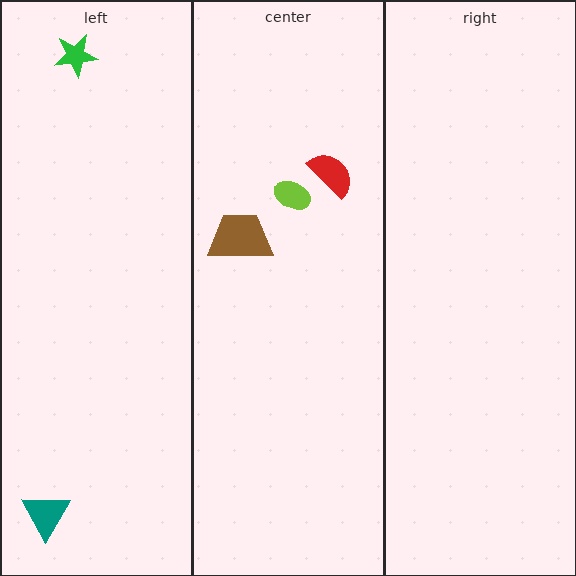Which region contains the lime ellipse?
The center region.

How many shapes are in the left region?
2.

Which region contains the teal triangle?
The left region.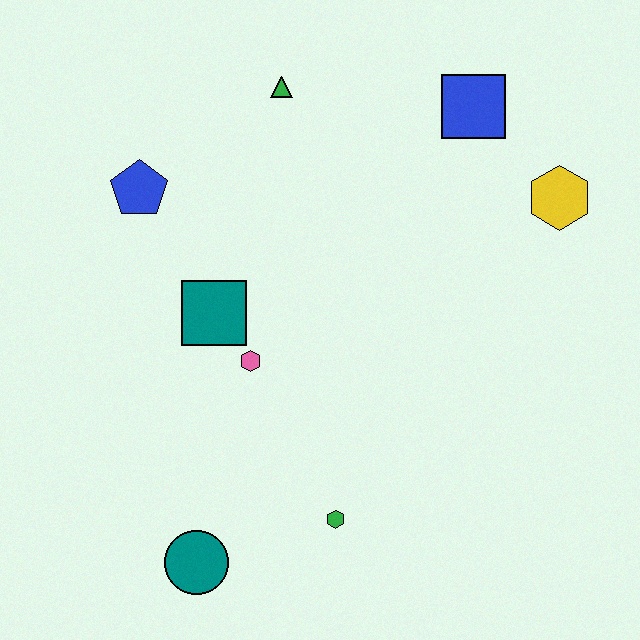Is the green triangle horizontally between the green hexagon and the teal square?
Yes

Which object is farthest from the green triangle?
The teal circle is farthest from the green triangle.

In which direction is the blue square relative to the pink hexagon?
The blue square is above the pink hexagon.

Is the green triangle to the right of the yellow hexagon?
No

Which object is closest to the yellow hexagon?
The blue square is closest to the yellow hexagon.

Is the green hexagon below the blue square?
Yes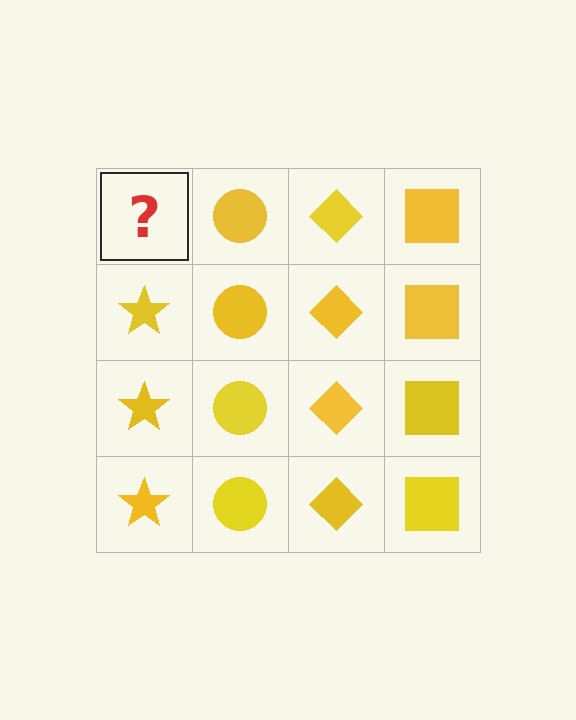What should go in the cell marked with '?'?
The missing cell should contain a yellow star.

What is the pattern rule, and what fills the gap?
The rule is that each column has a consistent shape. The gap should be filled with a yellow star.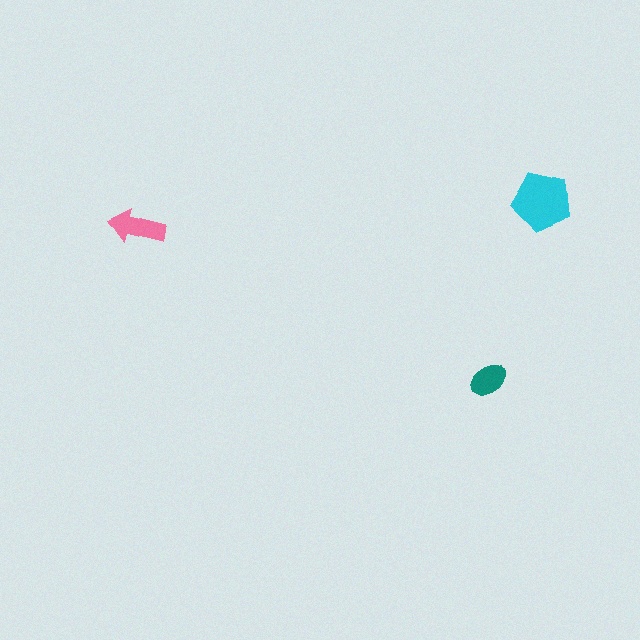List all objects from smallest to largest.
The teal ellipse, the pink arrow, the cyan pentagon.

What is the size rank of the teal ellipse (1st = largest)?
3rd.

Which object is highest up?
The cyan pentagon is topmost.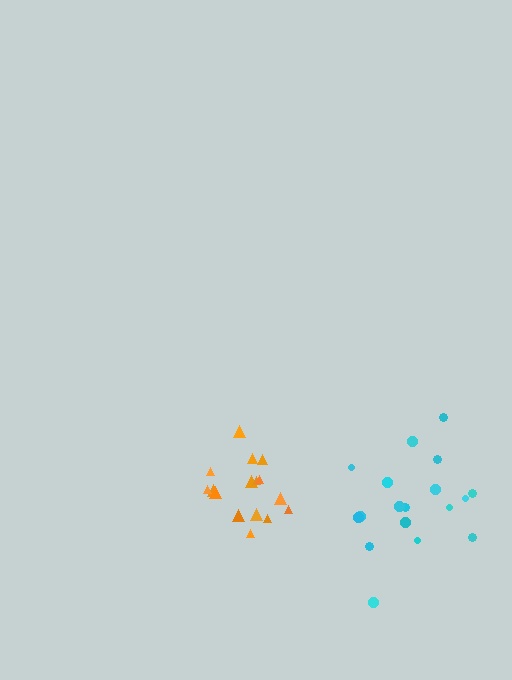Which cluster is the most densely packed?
Orange.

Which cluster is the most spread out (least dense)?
Cyan.